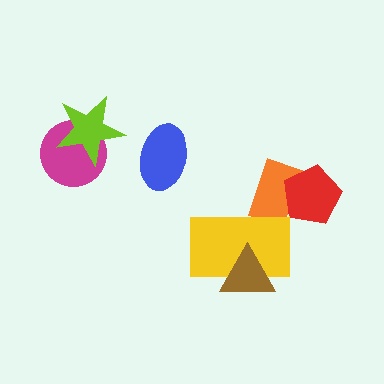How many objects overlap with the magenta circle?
1 object overlaps with the magenta circle.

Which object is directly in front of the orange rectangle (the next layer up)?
The red pentagon is directly in front of the orange rectangle.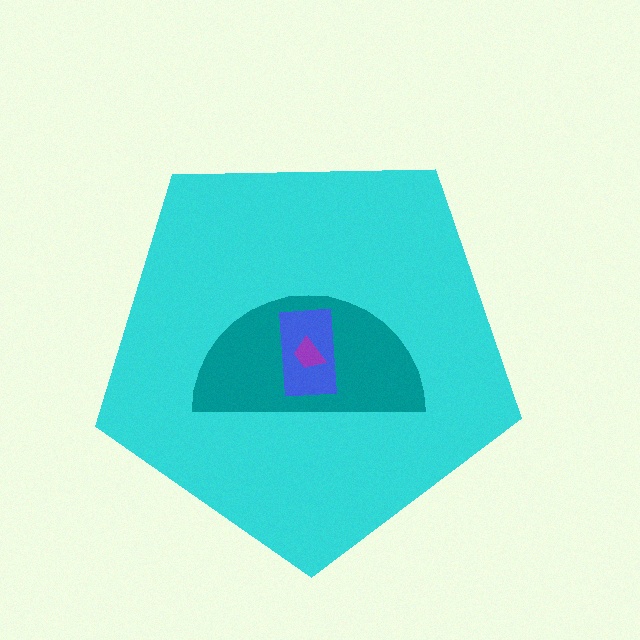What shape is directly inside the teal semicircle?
The blue rectangle.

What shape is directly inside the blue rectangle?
The purple trapezoid.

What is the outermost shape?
The cyan pentagon.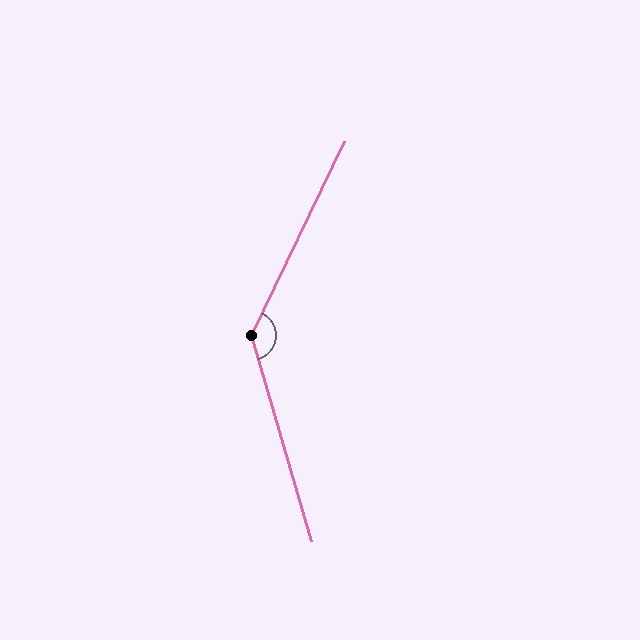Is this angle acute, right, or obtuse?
It is obtuse.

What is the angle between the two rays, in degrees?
Approximately 138 degrees.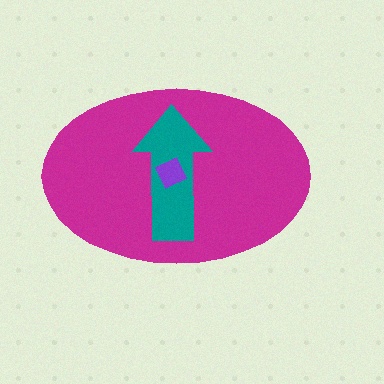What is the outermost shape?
The magenta ellipse.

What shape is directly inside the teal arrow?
The purple square.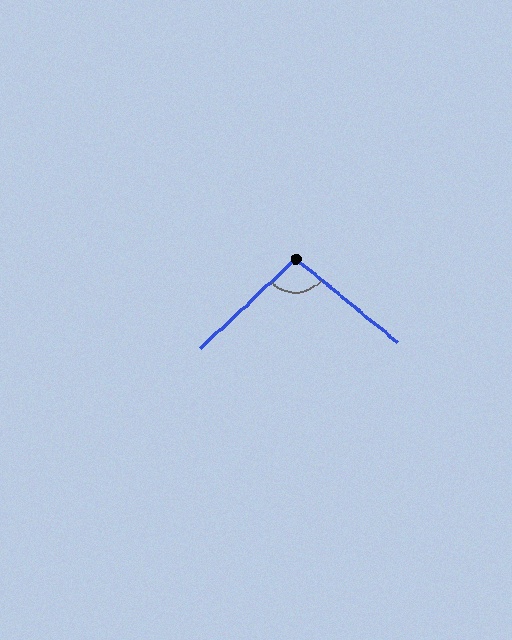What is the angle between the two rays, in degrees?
Approximately 98 degrees.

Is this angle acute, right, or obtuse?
It is obtuse.